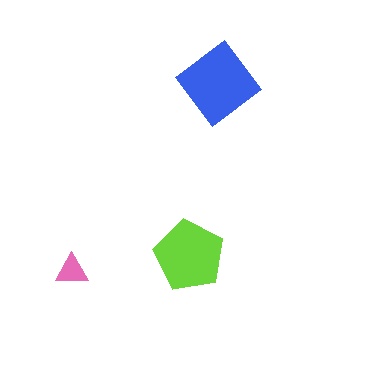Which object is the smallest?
The pink triangle.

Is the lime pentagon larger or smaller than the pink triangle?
Larger.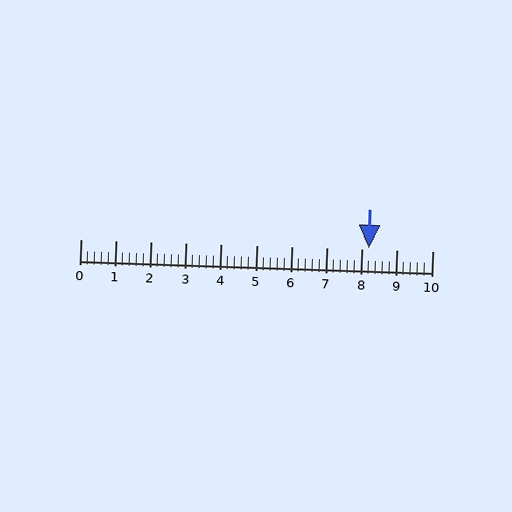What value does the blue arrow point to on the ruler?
The blue arrow points to approximately 8.2.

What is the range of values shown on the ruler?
The ruler shows values from 0 to 10.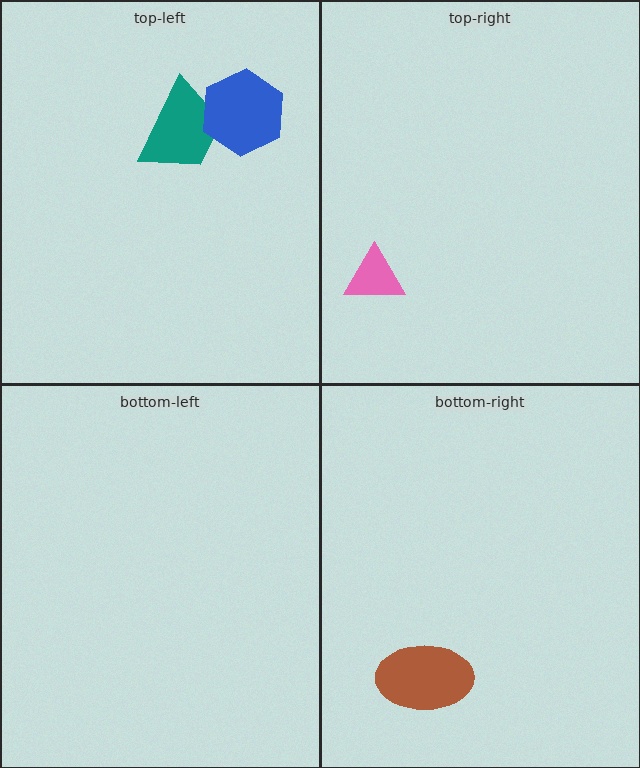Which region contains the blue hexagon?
The top-left region.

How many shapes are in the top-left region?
2.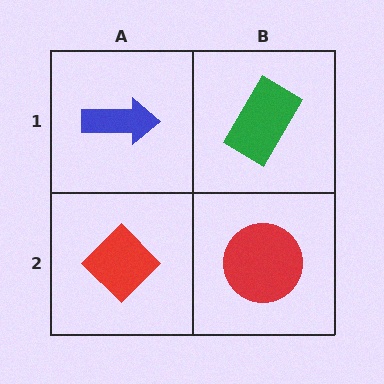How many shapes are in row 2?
2 shapes.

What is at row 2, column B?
A red circle.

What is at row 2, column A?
A red diamond.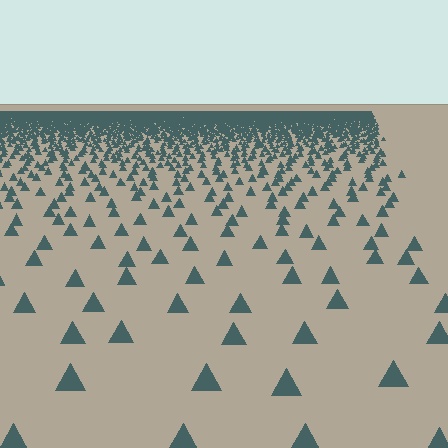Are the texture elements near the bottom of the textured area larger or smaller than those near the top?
Larger. Near the bottom, elements are closer to the viewer and appear at a bigger on-screen size.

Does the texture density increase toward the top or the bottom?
Density increases toward the top.